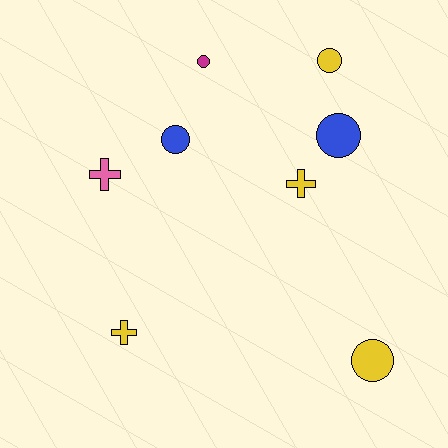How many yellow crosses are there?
There are 2 yellow crosses.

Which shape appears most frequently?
Circle, with 5 objects.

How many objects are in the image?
There are 8 objects.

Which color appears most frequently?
Yellow, with 4 objects.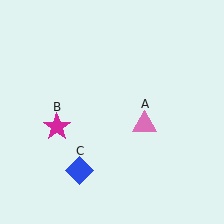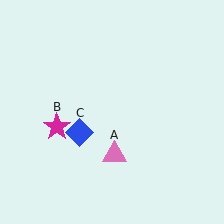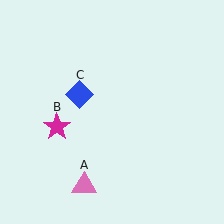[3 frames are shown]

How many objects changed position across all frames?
2 objects changed position: pink triangle (object A), blue diamond (object C).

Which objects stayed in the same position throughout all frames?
Magenta star (object B) remained stationary.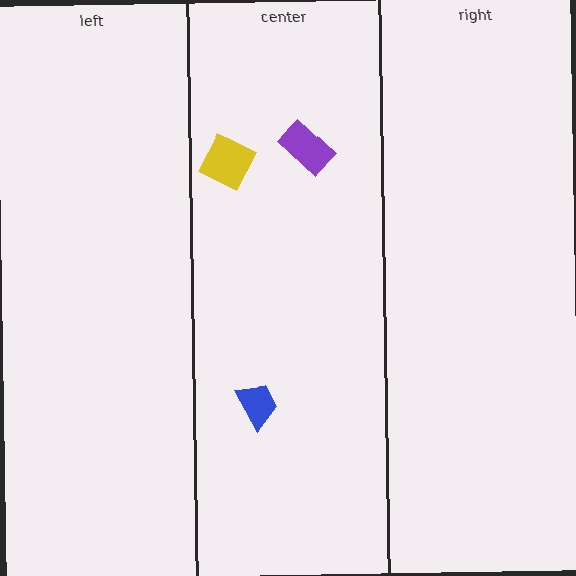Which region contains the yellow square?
The center region.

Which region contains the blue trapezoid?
The center region.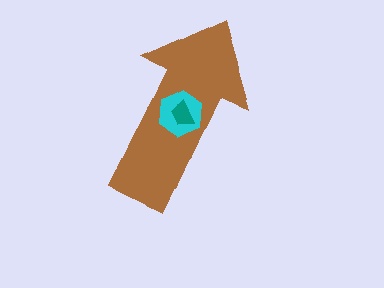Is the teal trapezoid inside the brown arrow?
Yes.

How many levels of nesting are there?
3.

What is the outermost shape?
The brown arrow.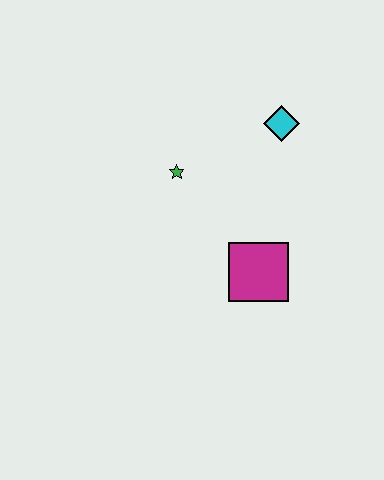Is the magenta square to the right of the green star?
Yes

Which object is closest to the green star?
The cyan diamond is closest to the green star.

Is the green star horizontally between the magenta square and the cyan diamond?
No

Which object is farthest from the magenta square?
The cyan diamond is farthest from the magenta square.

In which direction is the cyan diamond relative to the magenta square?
The cyan diamond is above the magenta square.